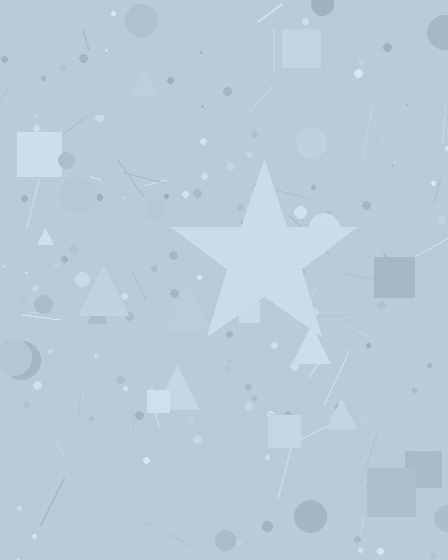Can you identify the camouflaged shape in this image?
The camouflaged shape is a star.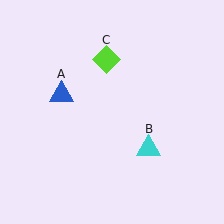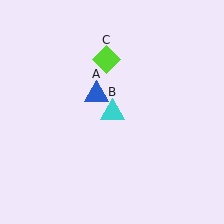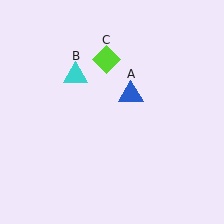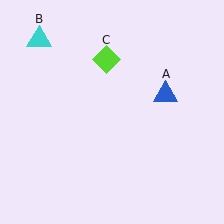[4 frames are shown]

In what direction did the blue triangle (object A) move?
The blue triangle (object A) moved right.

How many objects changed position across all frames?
2 objects changed position: blue triangle (object A), cyan triangle (object B).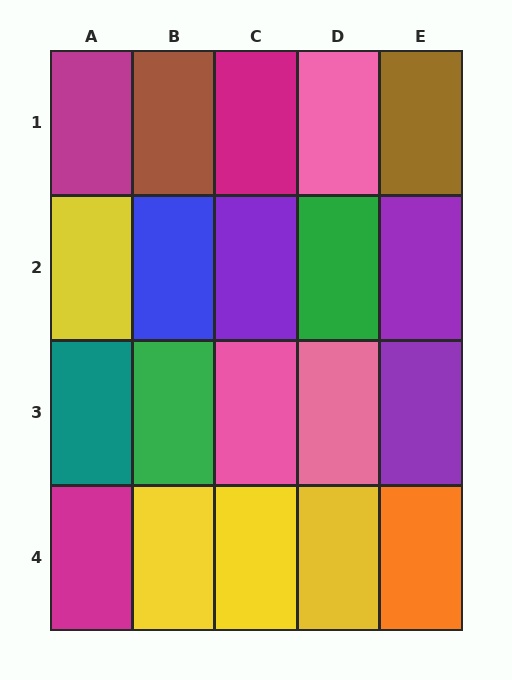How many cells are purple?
3 cells are purple.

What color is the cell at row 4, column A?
Magenta.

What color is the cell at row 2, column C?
Purple.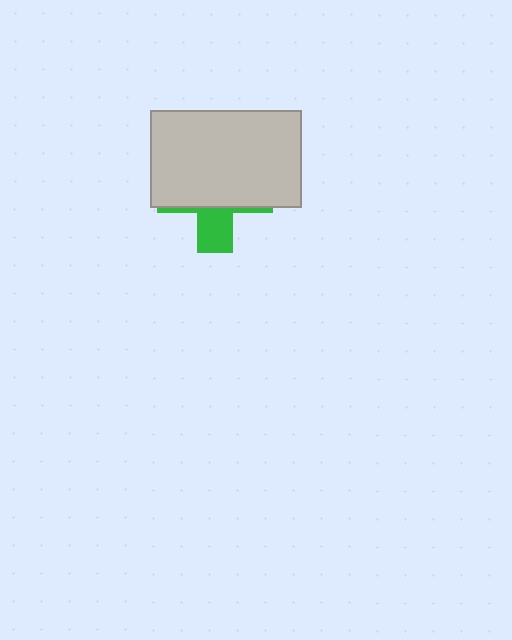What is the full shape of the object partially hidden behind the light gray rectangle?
The partially hidden object is a green cross.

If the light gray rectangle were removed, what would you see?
You would see the complete green cross.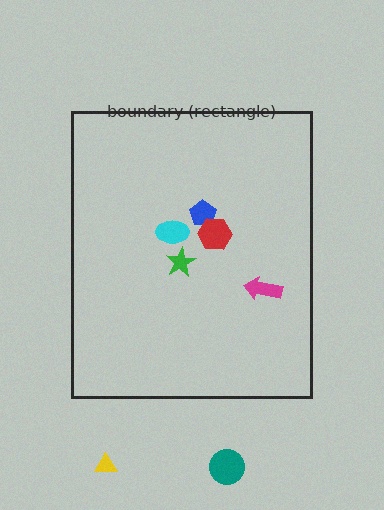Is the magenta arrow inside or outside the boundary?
Inside.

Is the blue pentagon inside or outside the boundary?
Inside.